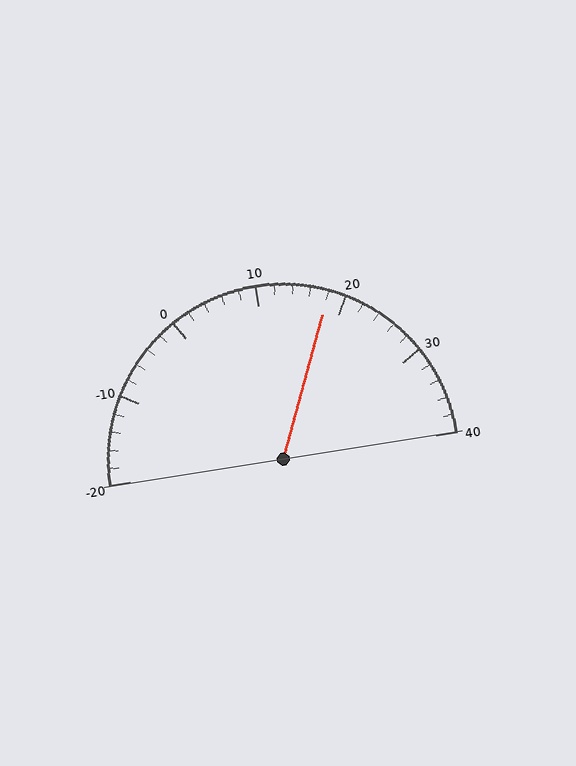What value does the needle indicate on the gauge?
The needle indicates approximately 18.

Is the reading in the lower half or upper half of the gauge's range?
The reading is in the upper half of the range (-20 to 40).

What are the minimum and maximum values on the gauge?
The gauge ranges from -20 to 40.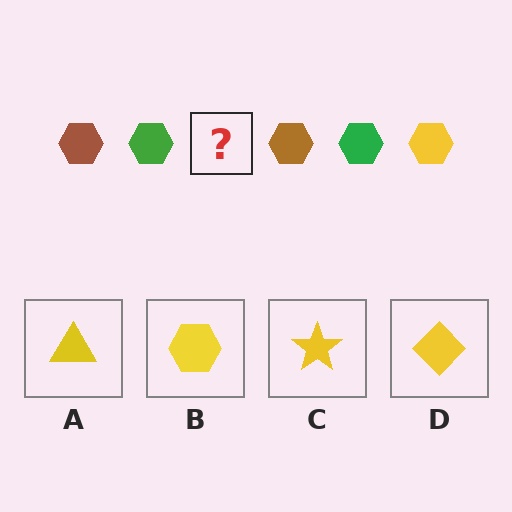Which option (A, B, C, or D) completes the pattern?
B.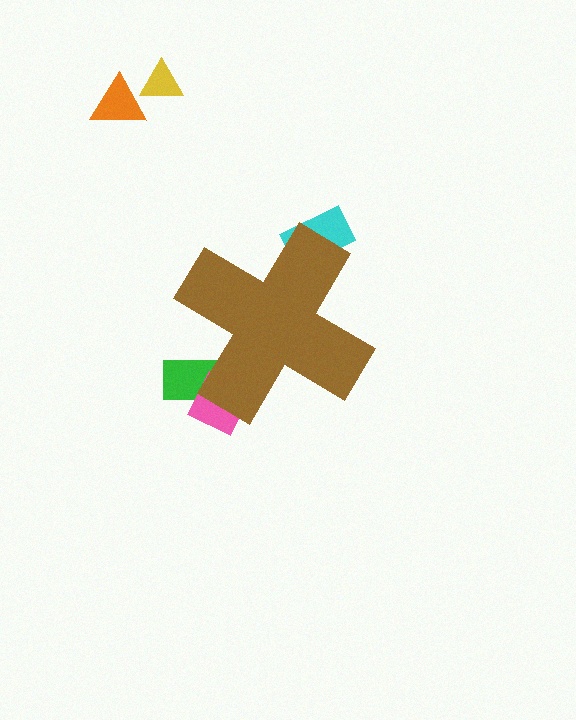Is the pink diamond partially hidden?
Yes, the pink diamond is partially hidden behind the brown cross.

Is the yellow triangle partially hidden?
No, the yellow triangle is fully visible.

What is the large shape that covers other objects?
A brown cross.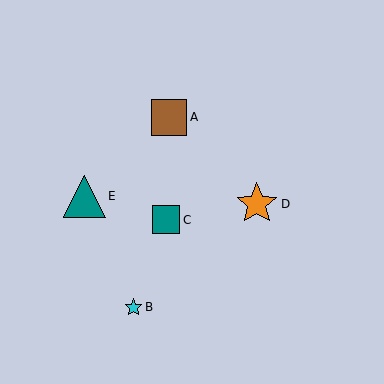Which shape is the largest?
The teal triangle (labeled E) is the largest.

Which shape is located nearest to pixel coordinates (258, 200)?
The orange star (labeled D) at (257, 204) is nearest to that location.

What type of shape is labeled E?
Shape E is a teal triangle.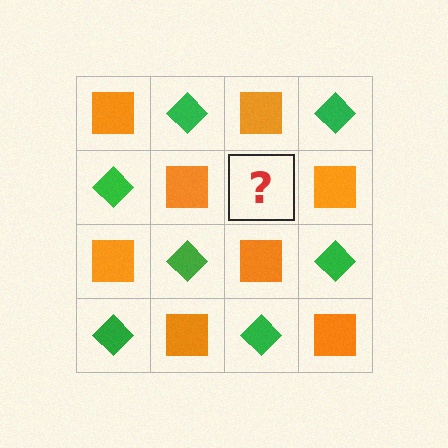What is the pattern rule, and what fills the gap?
The rule is that it alternates orange square and green diamond in a checkerboard pattern. The gap should be filled with a green diamond.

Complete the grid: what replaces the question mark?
The question mark should be replaced with a green diamond.